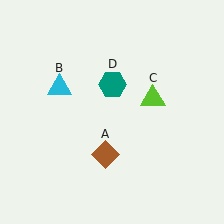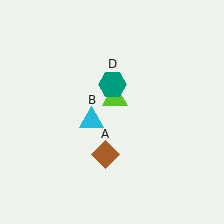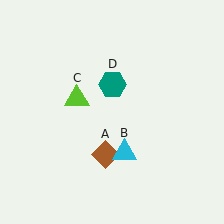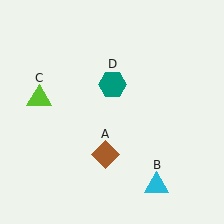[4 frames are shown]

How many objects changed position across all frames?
2 objects changed position: cyan triangle (object B), lime triangle (object C).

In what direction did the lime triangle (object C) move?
The lime triangle (object C) moved left.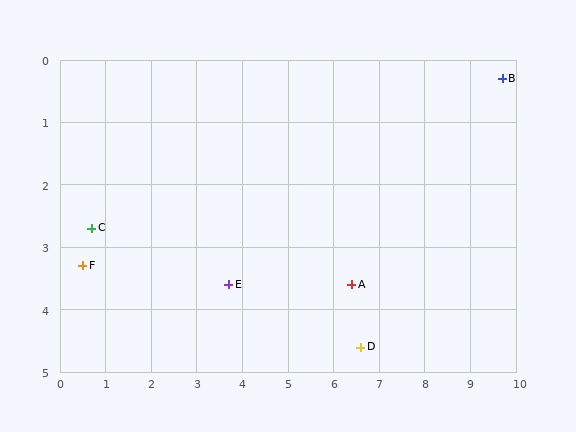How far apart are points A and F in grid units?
Points A and F are about 5.9 grid units apart.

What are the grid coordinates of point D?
Point D is at approximately (6.6, 4.6).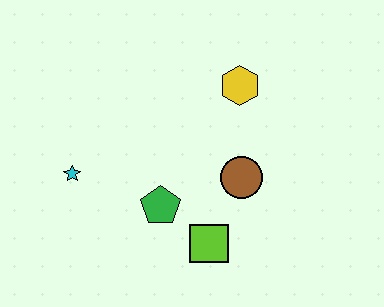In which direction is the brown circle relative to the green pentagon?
The brown circle is to the right of the green pentagon.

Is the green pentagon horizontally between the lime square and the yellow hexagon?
No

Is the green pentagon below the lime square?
No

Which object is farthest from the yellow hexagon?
The cyan star is farthest from the yellow hexagon.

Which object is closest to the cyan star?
The green pentagon is closest to the cyan star.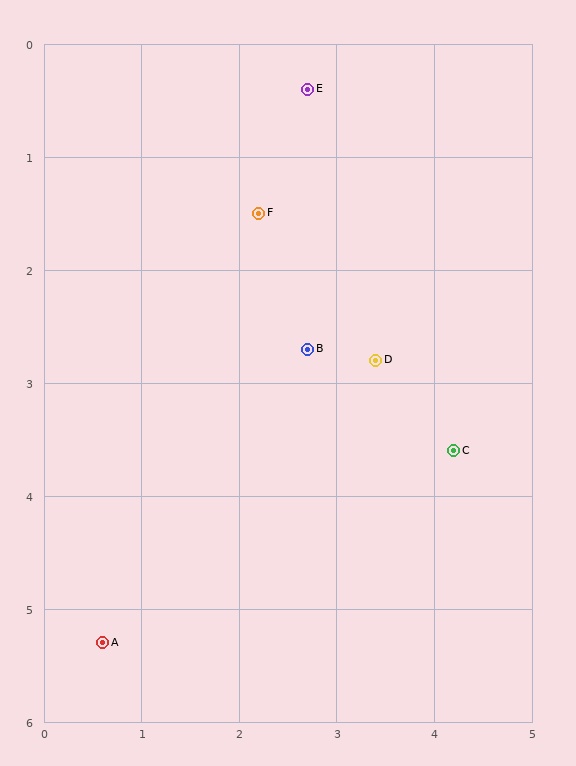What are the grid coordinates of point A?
Point A is at approximately (0.6, 5.3).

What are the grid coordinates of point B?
Point B is at approximately (2.7, 2.7).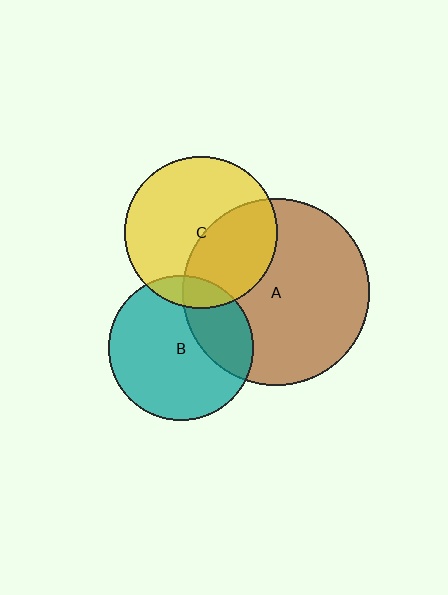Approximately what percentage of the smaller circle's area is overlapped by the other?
Approximately 10%.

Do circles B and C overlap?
Yes.